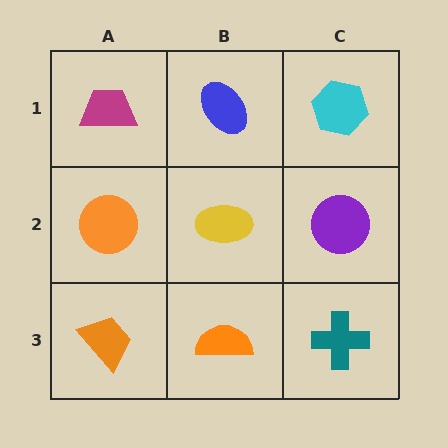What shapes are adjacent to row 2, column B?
A blue ellipse (row 1, column B), an orange semicircle (row 3, column B), an orange circle (row 2, column A), a purple circle (row 2, column C).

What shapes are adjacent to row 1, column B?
A yellow ellipse (row 2, column B), a magenta trapezoid (row 1, column A), a cyan hexagon (row 1, column C).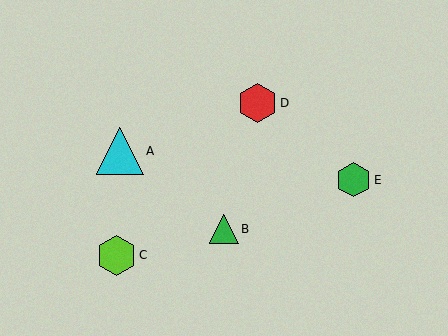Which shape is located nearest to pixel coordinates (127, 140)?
The cyan triangle (labeled A) at (120, 151) is nearest to that location.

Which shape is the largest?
The cyan triangle (labeled A) is the largest.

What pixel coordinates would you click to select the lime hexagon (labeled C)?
Click at (116, 255) to select the lime hexagon C.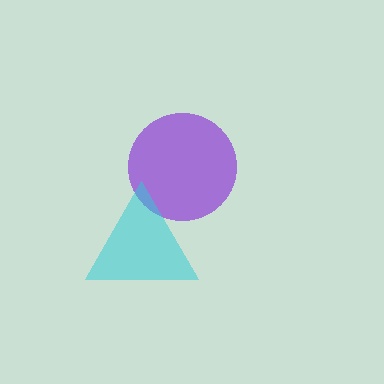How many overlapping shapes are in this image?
There are 2 overlapping shapes in the image.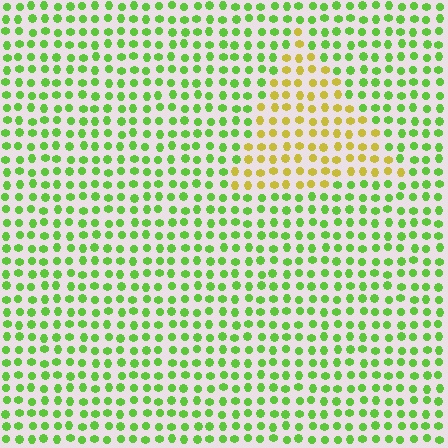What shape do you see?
I see a triangle.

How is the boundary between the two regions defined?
The boundary is defined purely by a slight shift in hue (about 51 degrees). Spacing, size, and orientation are identical on both sides.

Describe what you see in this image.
The image is filled with small lime elements in a uniform arrangement. A triangle-shaped region is visible where the elements are tinted to a slightly different hue, forming a subtle color boundary.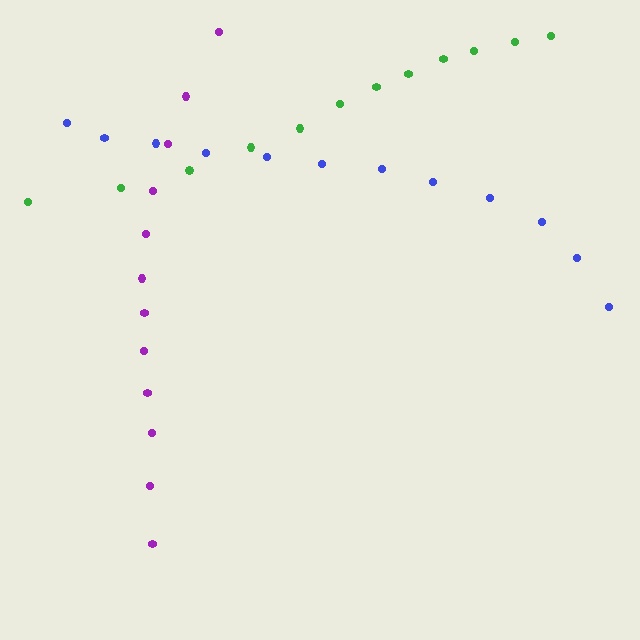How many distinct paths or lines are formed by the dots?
There are 3 distinct paths.